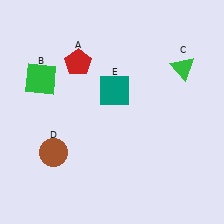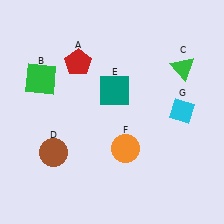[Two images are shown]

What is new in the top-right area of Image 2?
A cyan diamond (G) was added in the top-right area of Image 2.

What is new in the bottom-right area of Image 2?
An orange circle (F) was added in the bottom-right area of Image 2.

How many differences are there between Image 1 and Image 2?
There are 2 differences between the two images.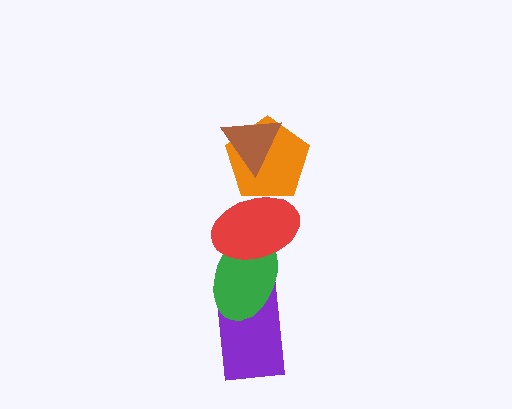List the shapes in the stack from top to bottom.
From top to bottom: the brown triangle, the orange pentagon, the red ellipse, the green ellipse, the purple rectangle.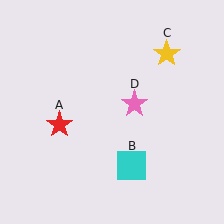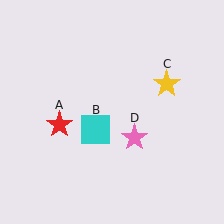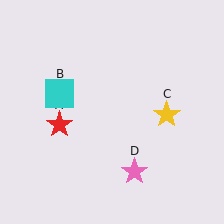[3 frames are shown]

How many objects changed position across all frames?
3 objects changed position: cyan square (object B), yellow star (object C), pink star (object D).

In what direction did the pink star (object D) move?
The pink star (object D) moved down.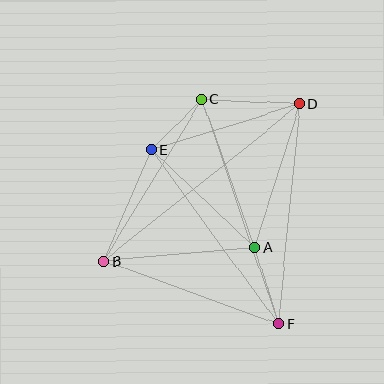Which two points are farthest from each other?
Points B and D are farthest from each other.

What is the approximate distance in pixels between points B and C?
The distance between B and C is approximately 189 pixels.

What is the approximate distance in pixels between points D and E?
The distance between D and E is approximately 156 pixels.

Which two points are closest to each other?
Points C and E are closest to each other.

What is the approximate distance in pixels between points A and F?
The distance between A and F is approximately 80 pixels.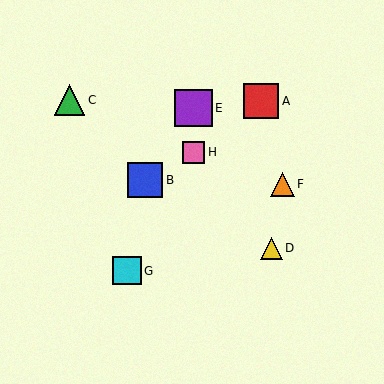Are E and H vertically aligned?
Yes, both are at x≈194.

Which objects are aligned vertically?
Objects E, H are aligned vertically.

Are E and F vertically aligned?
No, E is at x≈194 and F is at x≈282.